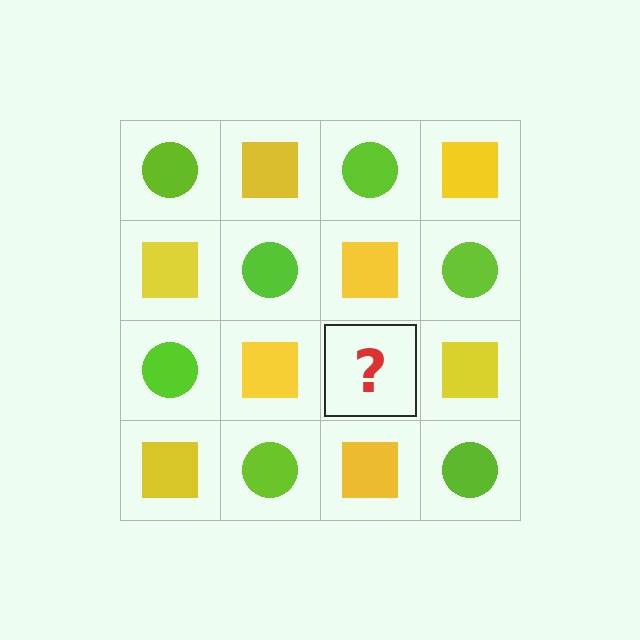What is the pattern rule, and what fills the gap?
The rule is that it alternates lime circle and yellow square in a checkerboard pattern. The gap should be filled with a lime circle.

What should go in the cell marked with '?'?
The missing cell should contain a lime circle.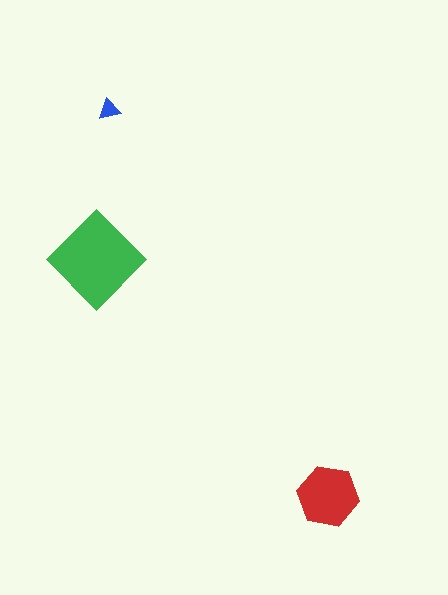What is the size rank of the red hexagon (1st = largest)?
2nd.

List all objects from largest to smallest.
The green diamond, the red hexagon, the blue triangle.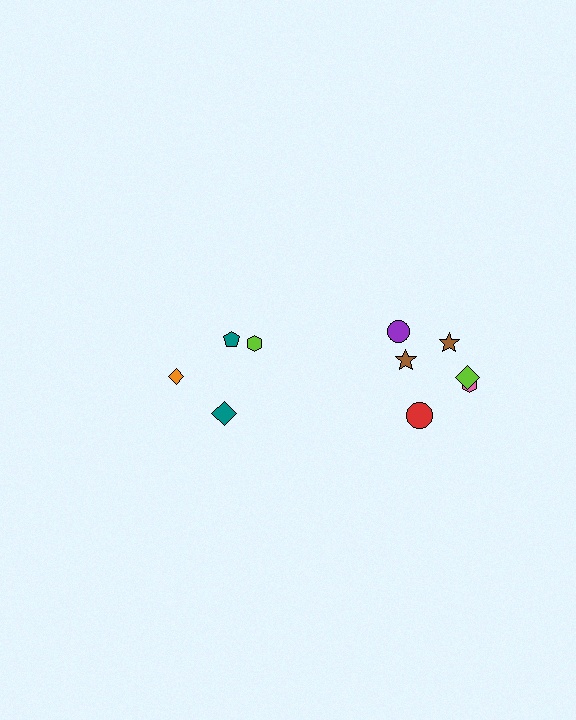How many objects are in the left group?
There are 4 objects.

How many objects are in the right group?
There are 6 objects.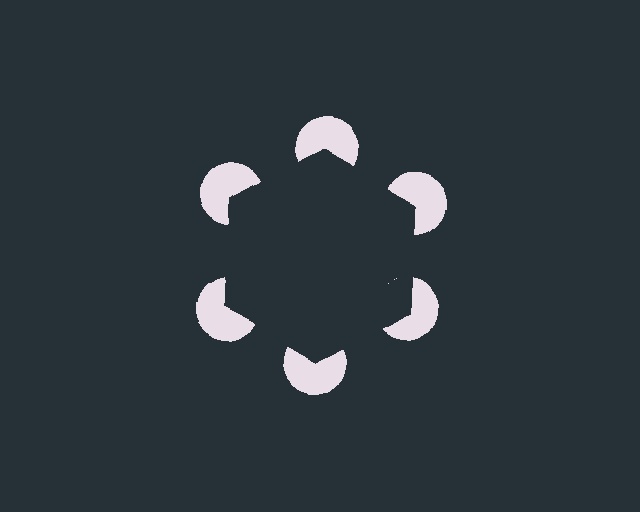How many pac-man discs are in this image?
There are 6 — one at each vertex of the illusory hexagon.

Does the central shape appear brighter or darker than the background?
It typically appears slightly darker than the background, even though no actual brightness change is drawn.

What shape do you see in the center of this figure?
An illusory hexagon — its edges are inferred from the aligned wedge cuts in the pac-man discs, not physically drawn.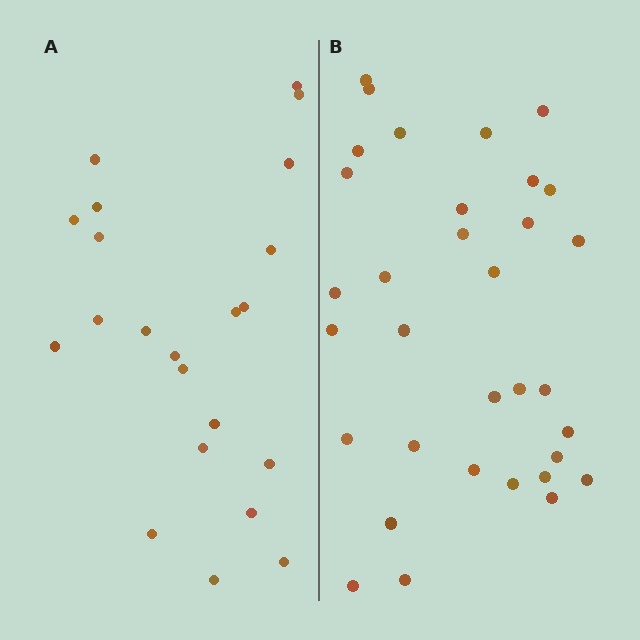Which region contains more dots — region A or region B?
Region B (the right region) has more dots.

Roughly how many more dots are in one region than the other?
Region B has roughly 12 or so more dots than region A.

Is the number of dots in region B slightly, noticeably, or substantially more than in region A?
Region B has substantially more. The ratio is roughly 1.5 to 1.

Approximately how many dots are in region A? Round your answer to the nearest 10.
About 20 dots. (The exact count is 22, which rounds to 20.)